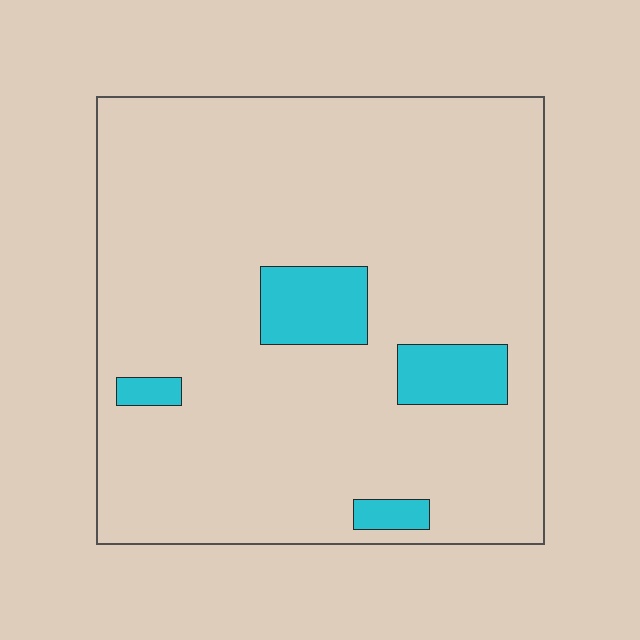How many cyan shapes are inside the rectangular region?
4.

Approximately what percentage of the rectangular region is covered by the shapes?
Approximately 10%.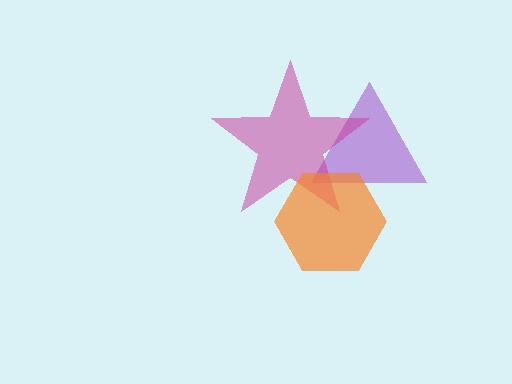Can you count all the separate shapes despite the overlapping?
Yes, there are 3 separate shapes.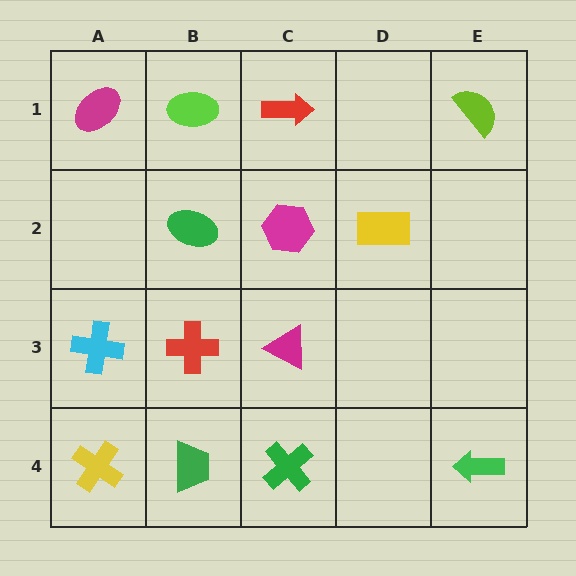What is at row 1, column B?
A lime ellipse.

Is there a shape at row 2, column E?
No, that cell is empty.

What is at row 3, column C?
A magenta triangle.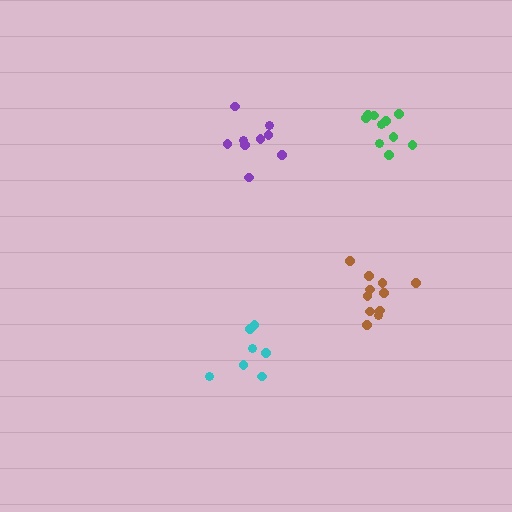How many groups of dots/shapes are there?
There are 4 groups.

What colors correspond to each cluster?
The clusters are colored: purple, brown, cyan, green.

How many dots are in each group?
Group 1: 9 dots, Group 2: 11 dots, Group 3: 7 dots, Group 4: 10 dots (37 total).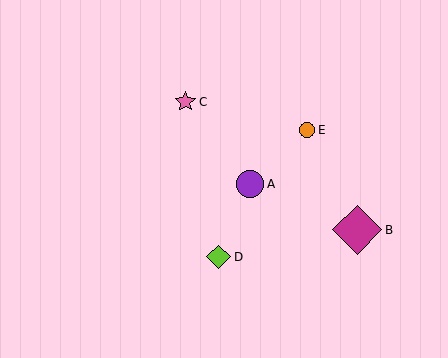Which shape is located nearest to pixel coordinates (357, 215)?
The magenta diamond (labeled B) at (357, 230) is nearest to that location.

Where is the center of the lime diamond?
The center of the lime diamond is at (219, 257).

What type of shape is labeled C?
Shape C is a pink star.